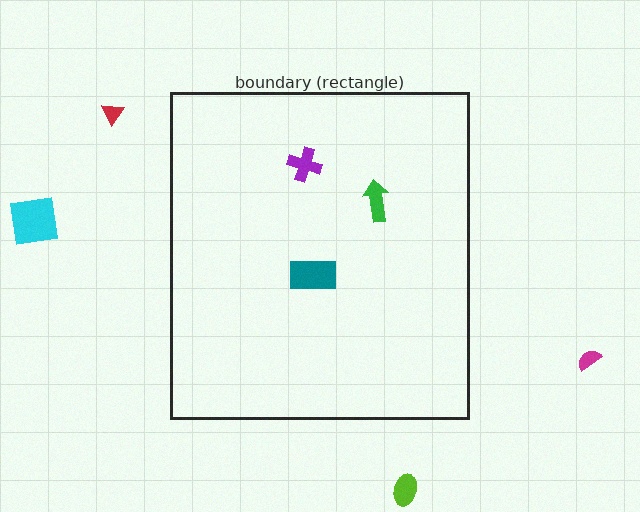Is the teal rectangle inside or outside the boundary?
Inside.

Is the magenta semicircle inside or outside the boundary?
Outside.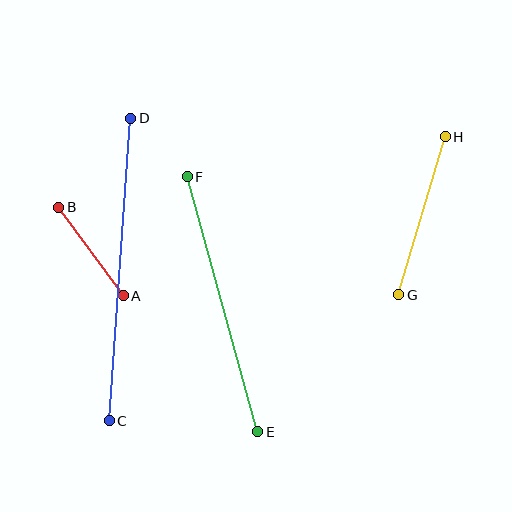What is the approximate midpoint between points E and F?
The midpoint is at approximately (223, 304) pixels.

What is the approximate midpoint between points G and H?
The midpoint is at approximately (422, 216) pixels.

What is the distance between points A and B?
The distance is approximately 110 pixels.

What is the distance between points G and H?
The distance is approximately 165 pixels.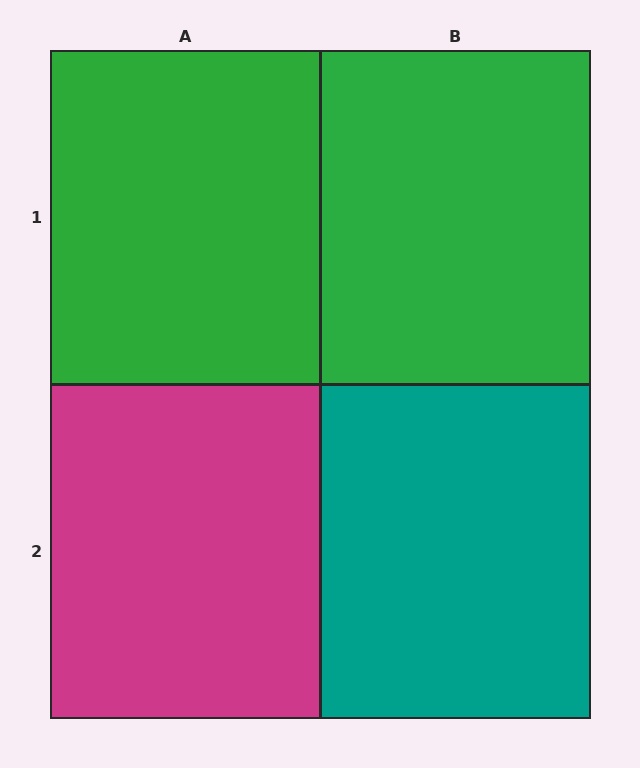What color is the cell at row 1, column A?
Green.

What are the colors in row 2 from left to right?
Magenta, teal.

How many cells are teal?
1 cell is teal.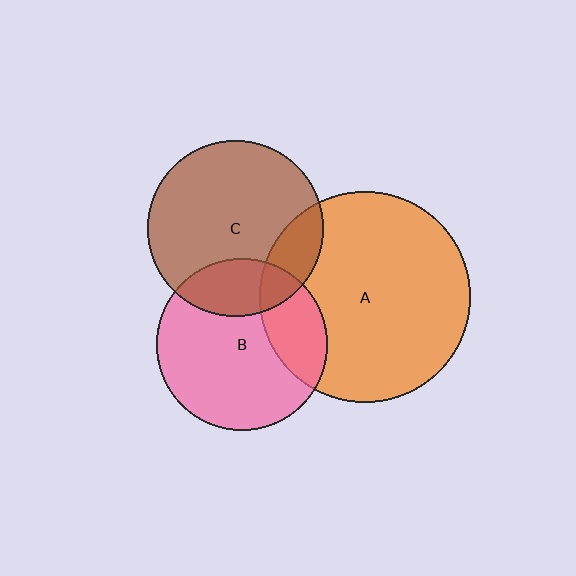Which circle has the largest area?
Circle A (orange).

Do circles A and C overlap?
Yes.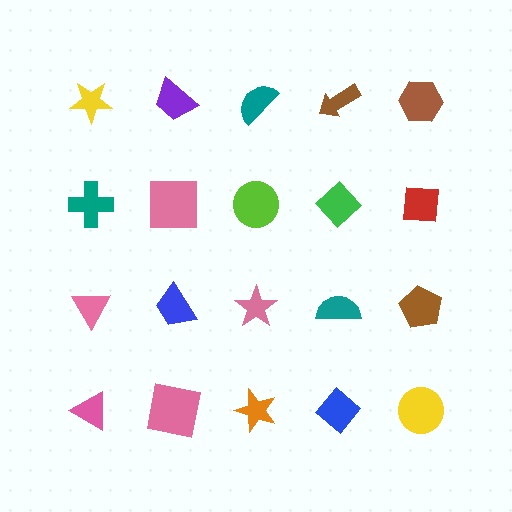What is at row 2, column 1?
A teal cross.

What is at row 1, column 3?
A teal semicircle.